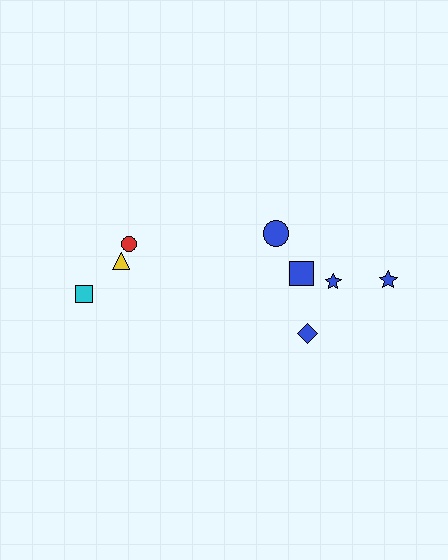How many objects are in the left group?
There are 3 objects.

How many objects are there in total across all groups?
There are 8 objects.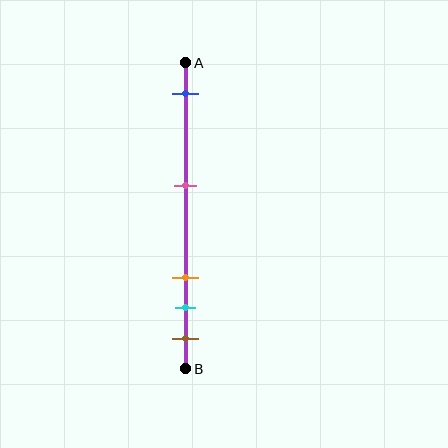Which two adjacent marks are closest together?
The cyan and brown marks are the closest adjacent pair.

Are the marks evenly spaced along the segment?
No, the marks are not evenly spaced.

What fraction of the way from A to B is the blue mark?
The blue mark is approximately 10% (0.1) of the way from A to B.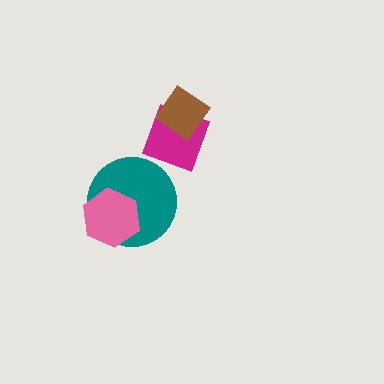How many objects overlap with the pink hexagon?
1 object overlaps with the pink hexagon.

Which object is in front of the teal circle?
The pink hexagon is in front of the teal circle.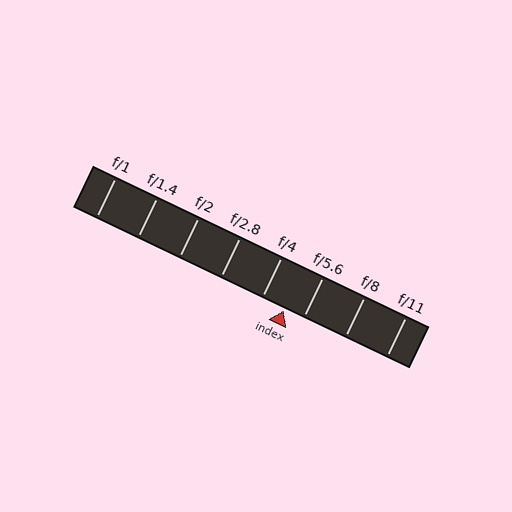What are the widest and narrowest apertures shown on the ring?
The widest aperture shown is f/1 and the narrowest is f/11.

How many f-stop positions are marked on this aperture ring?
There are 8 f-stop positions marked.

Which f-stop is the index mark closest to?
The index mark is closest to f/5.6.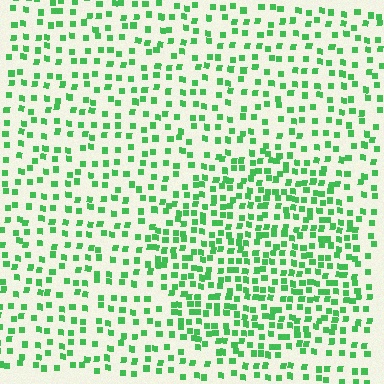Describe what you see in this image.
The image contains small green elements arranged at two different densities. A circle-shaped region is visible where the elements are more densely packed than the surrounding area.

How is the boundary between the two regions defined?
The boundary is defined by a change in element density (approximately 1.8x ratio). All elements are the same color, size, and shape.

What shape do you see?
I see a circle.